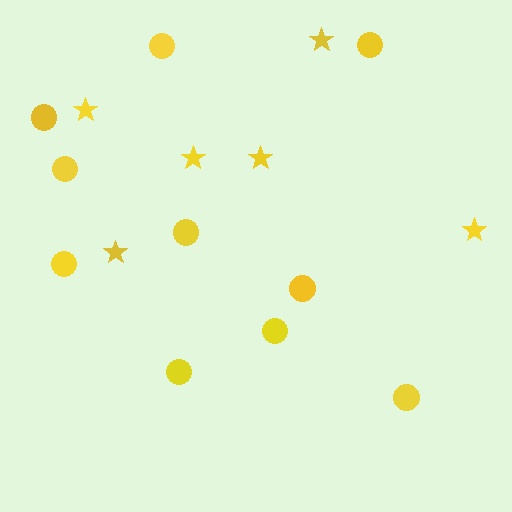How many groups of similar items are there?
There are 2 groups: one group of circles (10) and one group of stars (6).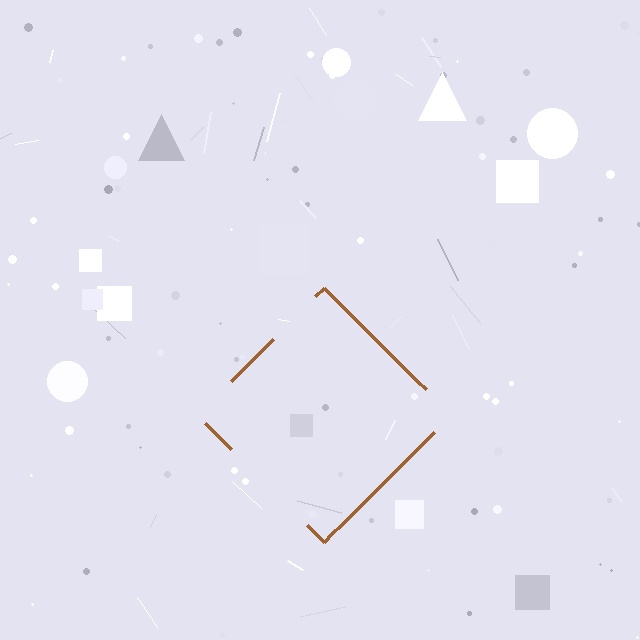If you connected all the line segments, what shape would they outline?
They would outline a diamond.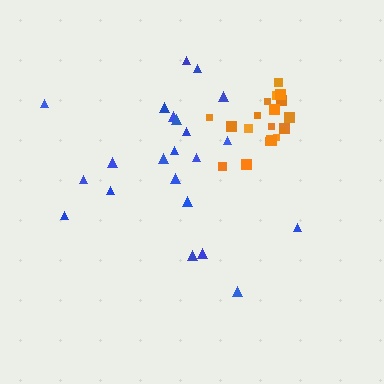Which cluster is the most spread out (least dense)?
Blue.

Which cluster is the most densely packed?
Orange.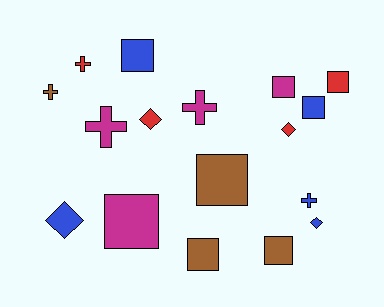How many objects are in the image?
There are 17 objects.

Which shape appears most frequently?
Square, with 8 objects.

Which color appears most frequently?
Blue, with 5 objects.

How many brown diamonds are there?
There are no brown diamonds.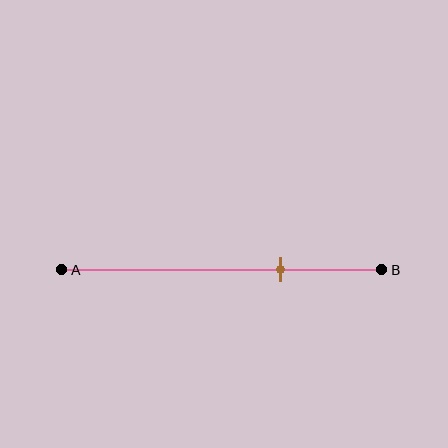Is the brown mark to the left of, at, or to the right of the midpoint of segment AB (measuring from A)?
The brown mark is to the right of the midpoint of segment AB.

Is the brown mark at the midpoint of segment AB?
No, the mark is at about 70% from A, not at the 50% midpoint.